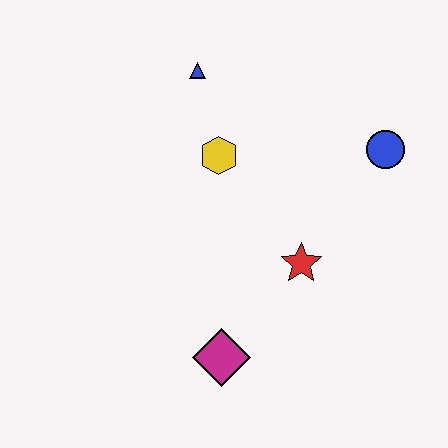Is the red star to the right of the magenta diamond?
Yes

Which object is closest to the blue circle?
The red star is closest to the blue circle.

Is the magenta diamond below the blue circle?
Yes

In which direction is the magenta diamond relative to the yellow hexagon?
The magenta diamond is below the yellow hexagon.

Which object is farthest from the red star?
The blue triangle is farthest from the red star.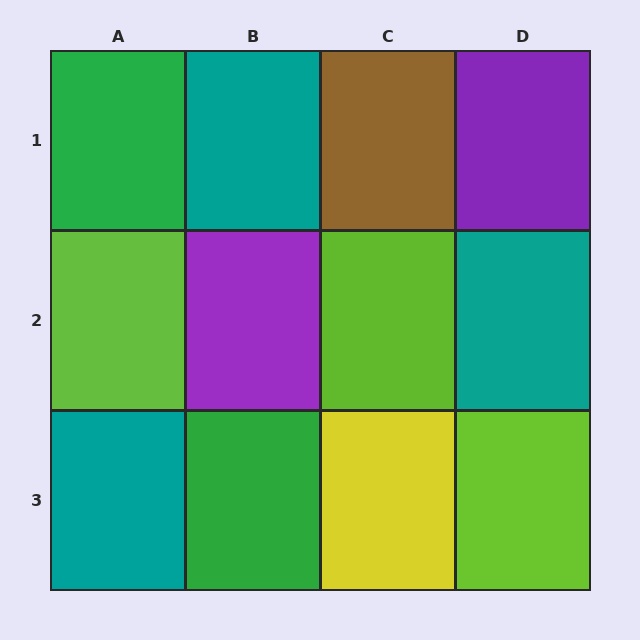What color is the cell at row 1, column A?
Green.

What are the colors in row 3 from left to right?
Teal, green, yellow, lime.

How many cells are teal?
3 cells are teal.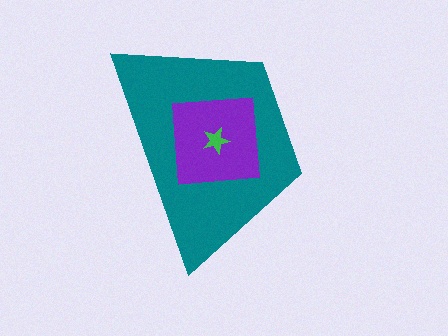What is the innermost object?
The green star.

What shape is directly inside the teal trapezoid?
The purple square.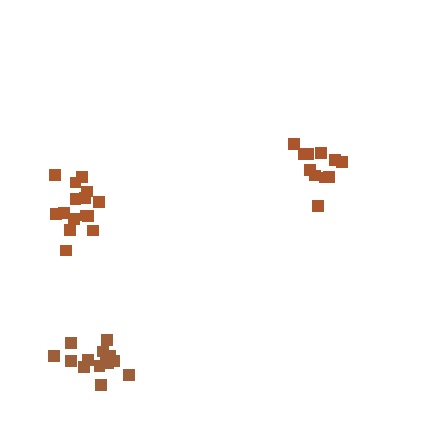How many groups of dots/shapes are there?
There are 3 groups.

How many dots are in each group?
Group 1: 15 dots, Group 2: 14 dots, Group 3: 11 dots (40 total).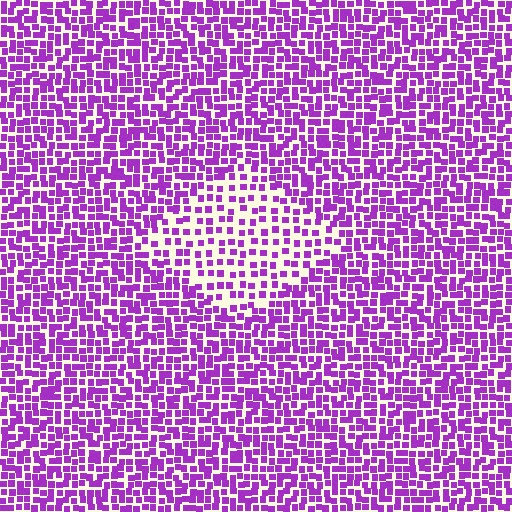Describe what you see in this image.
The image contains small purple elements arranged at two different densities. A diamond-shaped region is visible where the elements are less densely packed than the surrounding area.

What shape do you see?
I see a diamond.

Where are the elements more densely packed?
The elements are more densely packed outside the diamond boundary.